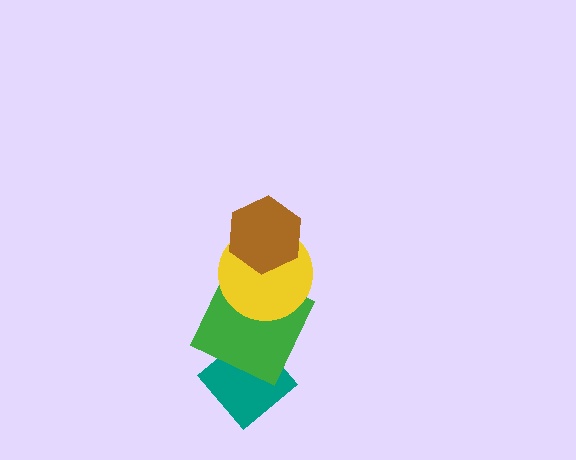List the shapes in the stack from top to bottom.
From top to bottom: the brown hexagon, the yellow circle, the green square, the teal diamond.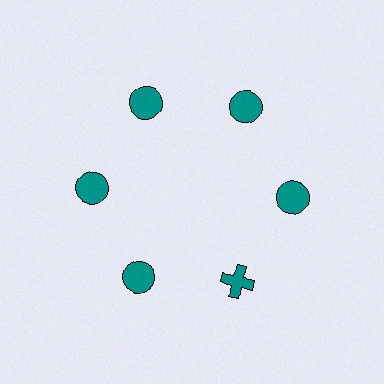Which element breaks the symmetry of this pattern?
The teal cross at roughly the 5 o'clock position breaks the symmetry. All other shapes are teal circles.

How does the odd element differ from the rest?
It has a different shape: cross instead of circle.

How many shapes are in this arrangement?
There are 6 shapes arranged in a ring pattern.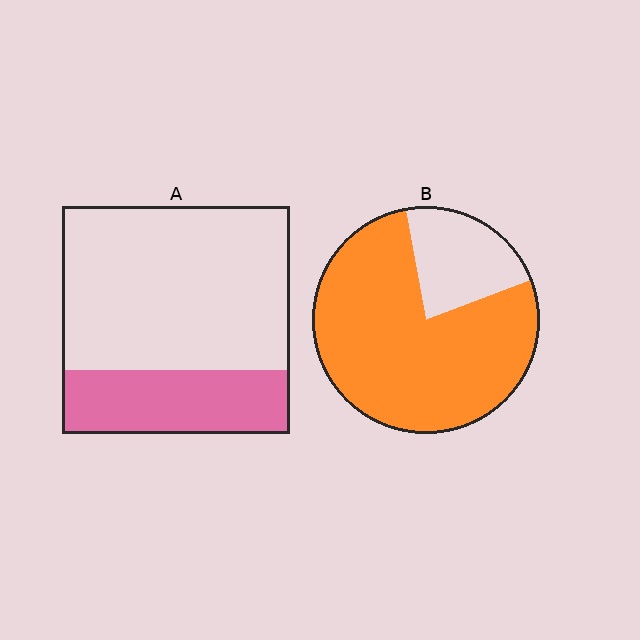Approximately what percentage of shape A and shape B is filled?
A is approximately 30% and B is approximately 80%.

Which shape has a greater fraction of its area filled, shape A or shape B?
Shape B.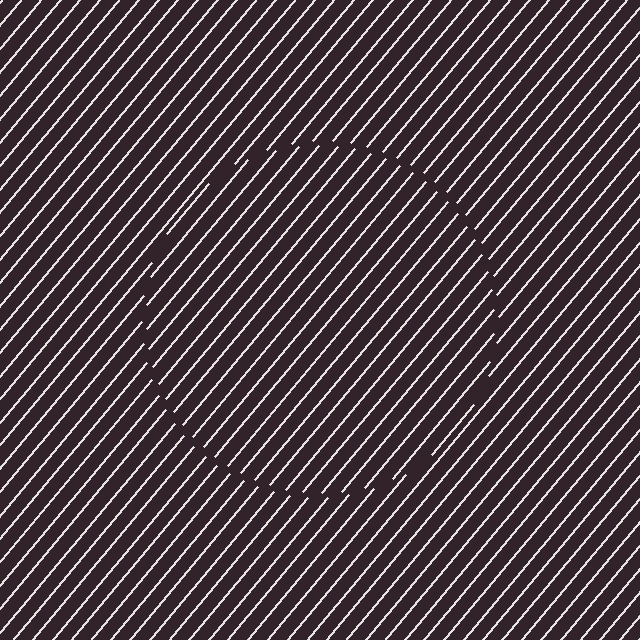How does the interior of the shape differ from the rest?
The interior of the shape contains the same grating, shifted by half a period — the contour is defined by the phase discontinuity where line-ends from the inner and outer gratings abut.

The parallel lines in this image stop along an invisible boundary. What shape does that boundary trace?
An illusory circle. The interior of the shape contains the same grating, shifted by half a period — the contour is defined by the phase discontinuity where line-ends from the inner and outer gratings abut.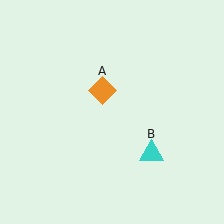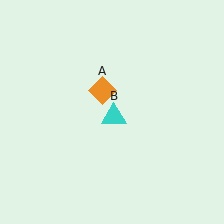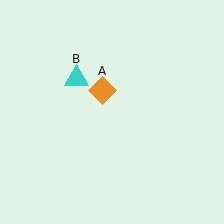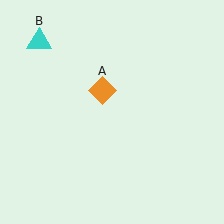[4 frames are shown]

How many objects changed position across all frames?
1 object changed position: cyan triangle (object B).